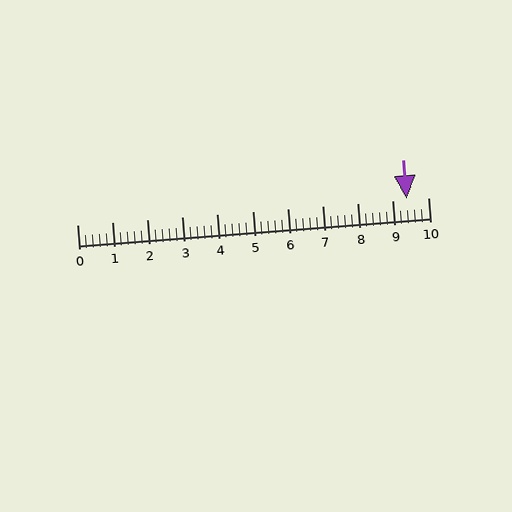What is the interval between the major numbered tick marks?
The major tick marks are spaced 1 units apart.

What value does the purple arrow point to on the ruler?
The purple arrow points to approximately 9.4.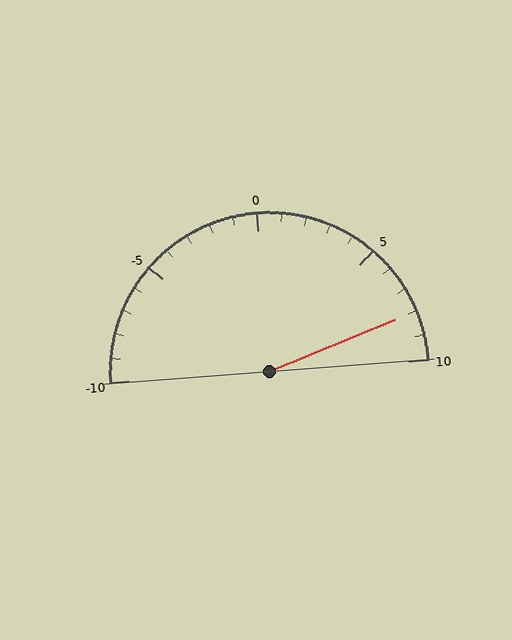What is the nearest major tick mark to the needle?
The nearest major tick mark is 10.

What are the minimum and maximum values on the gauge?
The gauge ranges from -10 to 10.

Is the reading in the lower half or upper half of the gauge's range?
The reading is in the upper half of the range (-10 to 10).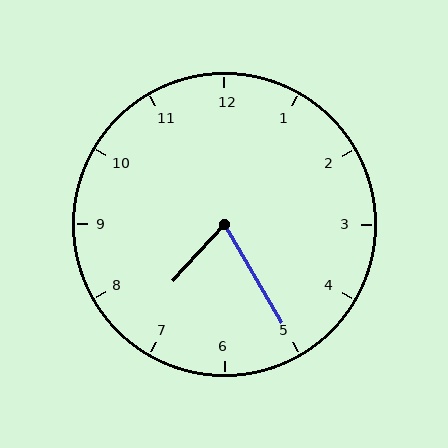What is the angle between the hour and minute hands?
Approximately 72 degrees.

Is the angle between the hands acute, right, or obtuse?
It is acute.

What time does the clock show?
7:25.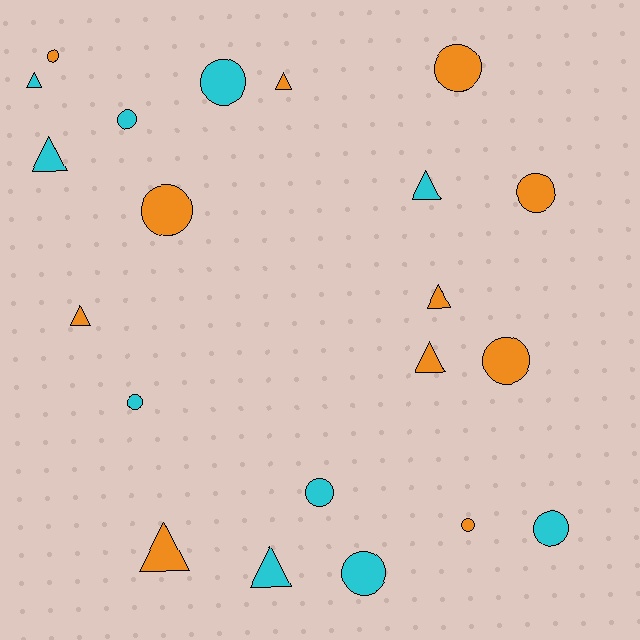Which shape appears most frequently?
Circle, with 12 objects.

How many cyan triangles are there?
There are 4 cyan triangles.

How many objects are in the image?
There are 21 objects.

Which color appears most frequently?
Orange, with 11 objects.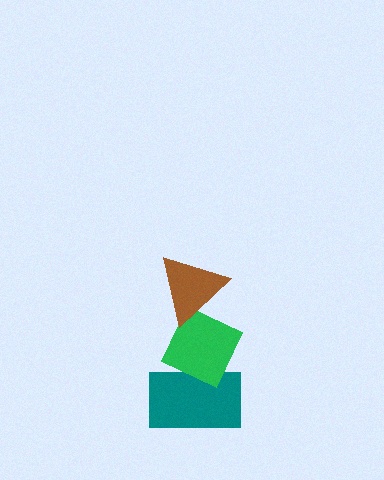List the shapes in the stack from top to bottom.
From top to bottom: the brown triangle, the green diamond, the teal rectangle.